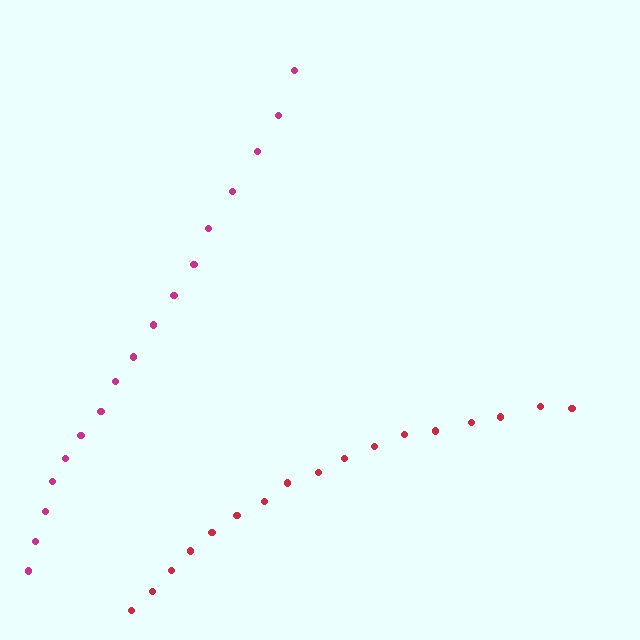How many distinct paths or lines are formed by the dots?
There are 2 distinct paths.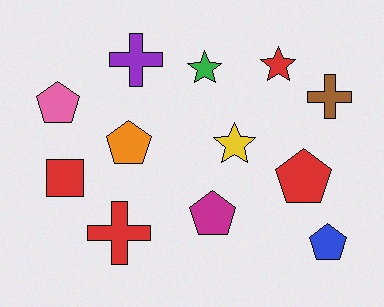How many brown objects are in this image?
There is 1 brown object.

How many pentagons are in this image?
There are 5 pentagons.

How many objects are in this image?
There are 12 objects.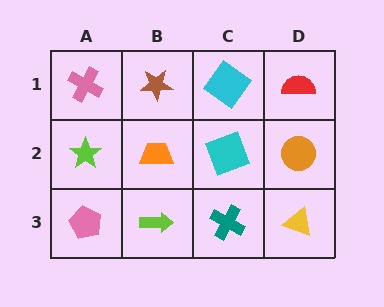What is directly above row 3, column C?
A cyan square.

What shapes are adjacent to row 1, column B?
An orange trapezoid (row 2, column B), a pink cross (row 1, column A), a cyan diamond (row 1, column C).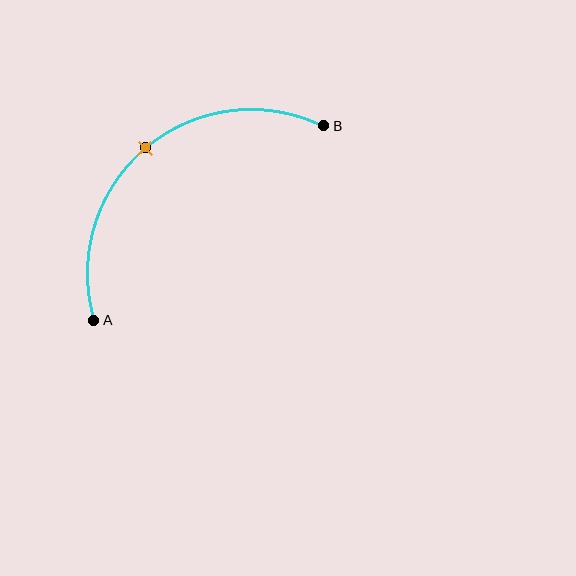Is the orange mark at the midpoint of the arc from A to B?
Yes. The orange mark lies on the arc at equal arc-length from both A and B — it is the arc midpoint.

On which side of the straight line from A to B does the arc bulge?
The arc bulges above and to the left of the straight line connecting A and B.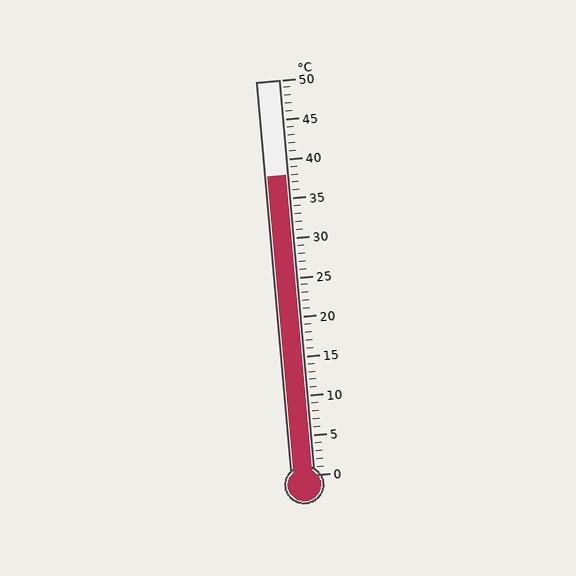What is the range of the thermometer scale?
The thermometer scale ranges from 0°C to 50°C.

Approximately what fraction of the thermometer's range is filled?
The thermometer is filled to approximately 75% of its range.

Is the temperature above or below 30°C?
The temperature is above 30°C.